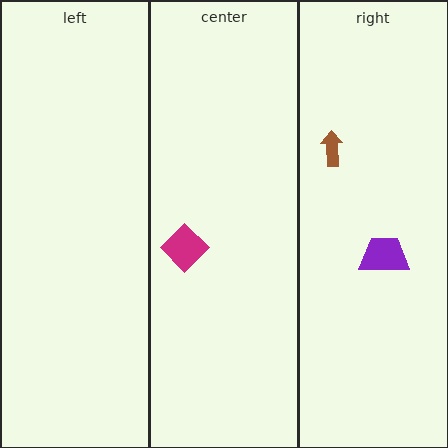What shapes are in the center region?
The magenta diamond.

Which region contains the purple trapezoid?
The right region.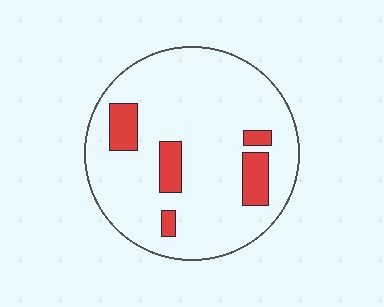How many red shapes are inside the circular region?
5.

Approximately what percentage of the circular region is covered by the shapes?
Approximately 15%.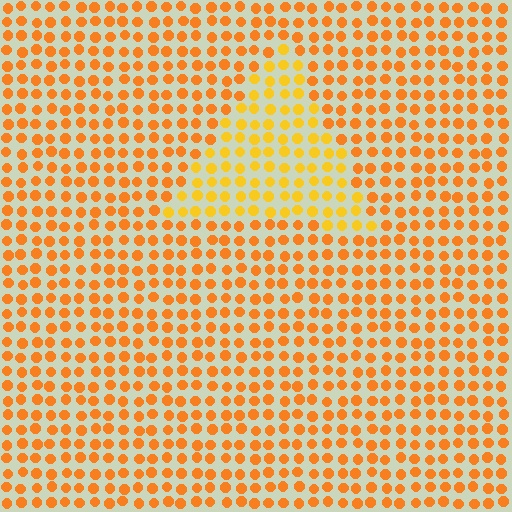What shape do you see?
I see a triangle.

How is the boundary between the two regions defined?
The boundary is defined purely by a slight shift in hue (about 20 degrees). Spacing, size, and orientation are identical on both sides.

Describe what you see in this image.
The image is filled with small orange elements in a uniform arrangement. A triangle-shaped region is visible where the elements are tinted to a slightly different hue, forming a subtle color boundary.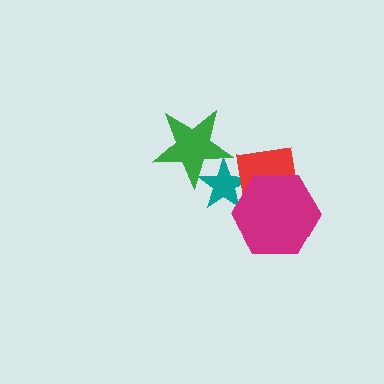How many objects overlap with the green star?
1 object overlaps with the green star.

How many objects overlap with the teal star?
3 objects overlap with the teal star.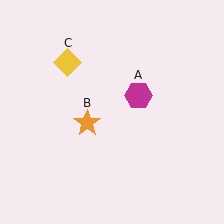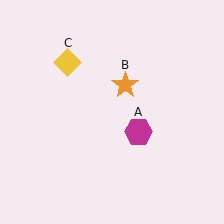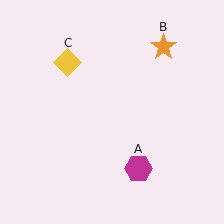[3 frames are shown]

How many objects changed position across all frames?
2 objects changed position: magenta hexagon (object A), orange star (object B).